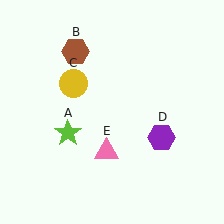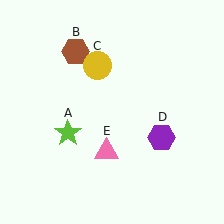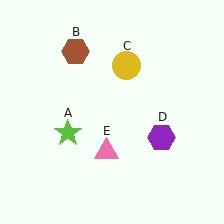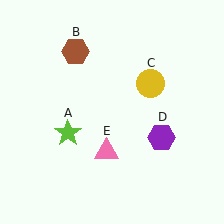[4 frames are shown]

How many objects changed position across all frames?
1 object changed position: yellow circle (object C).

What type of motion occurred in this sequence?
The yellow circle (object C) rotated clockwise around the center of the scene.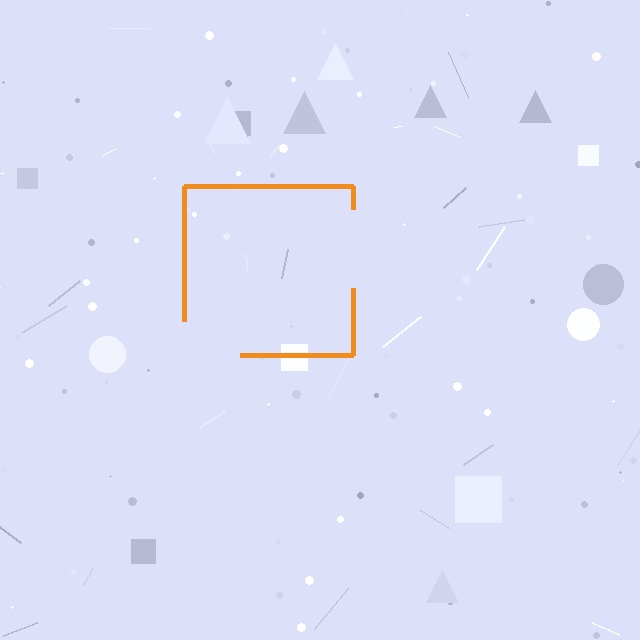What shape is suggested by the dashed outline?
The dashed outline suggests a square.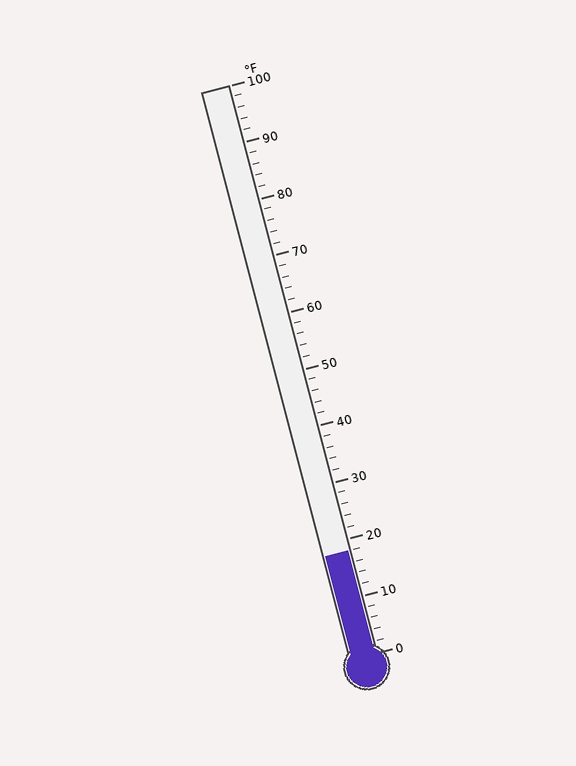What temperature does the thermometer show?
The thermometer shows approximately 18°F.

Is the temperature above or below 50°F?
The temperature is below 50°F.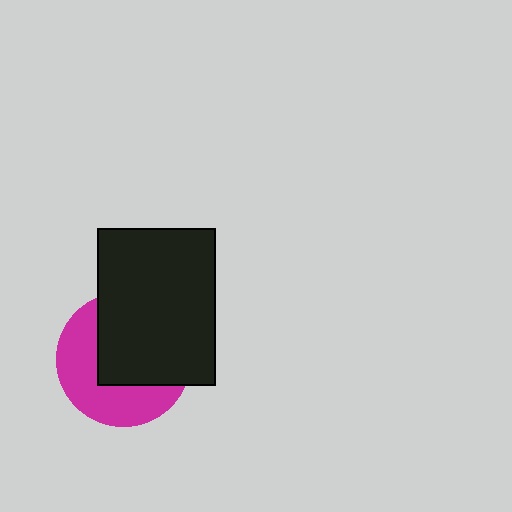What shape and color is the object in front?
The object in front is a black rectangle.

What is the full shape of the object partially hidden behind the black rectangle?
The partially hidden object is a magenta circle.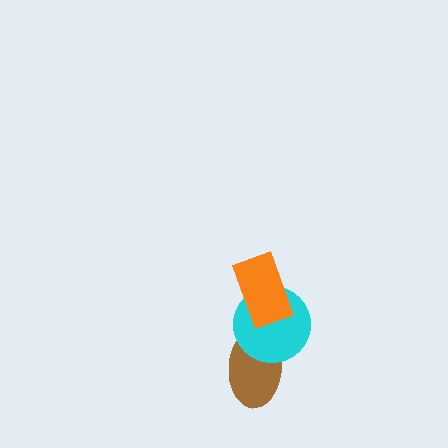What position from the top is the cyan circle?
The cyan circle is 2nd from the top.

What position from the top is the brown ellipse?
The brown ellipse is 3rd from the top.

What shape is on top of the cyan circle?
The orange rectangle is on top of the cyan circle.